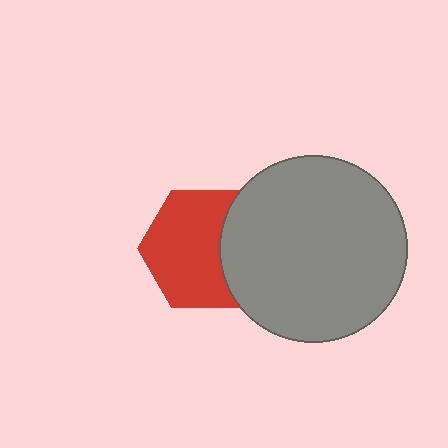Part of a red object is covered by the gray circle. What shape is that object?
It is a hexagon.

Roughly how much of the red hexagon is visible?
Most of it is visible (roughly 70%).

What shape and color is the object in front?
The object in front is a gray circle.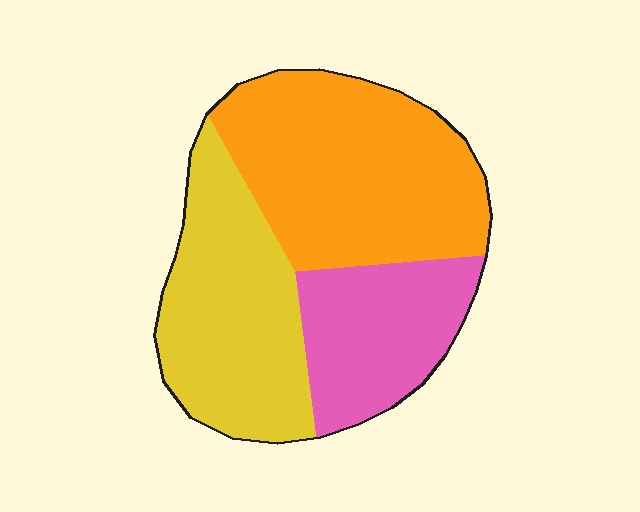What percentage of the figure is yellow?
Yellow takes up between a quarter and a half of the figure.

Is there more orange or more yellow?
Orange.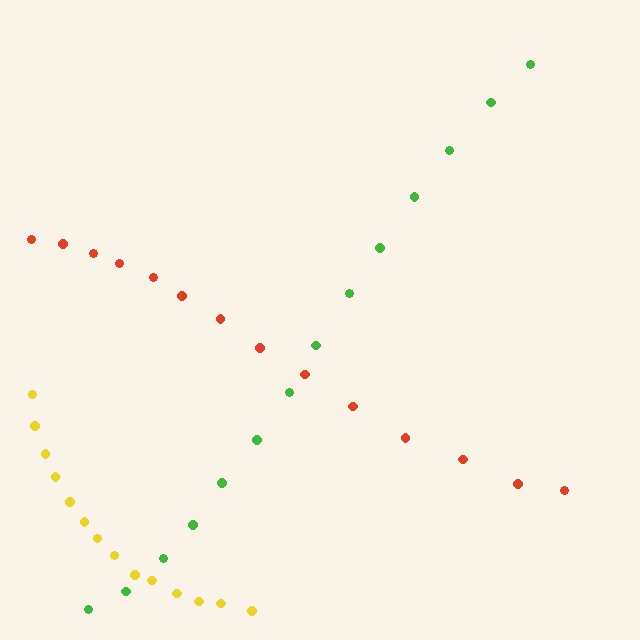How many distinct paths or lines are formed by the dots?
There are 3 distinct paths.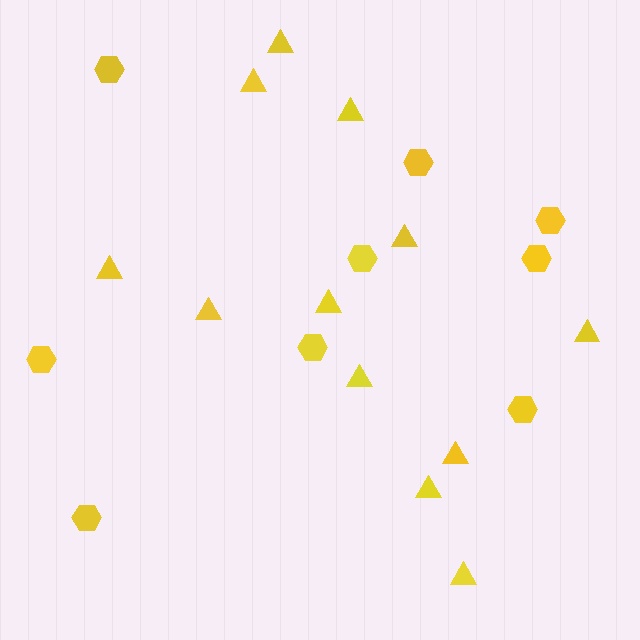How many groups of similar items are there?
There are 2 groups: one group of hexagons (9) and one group of triangles (12).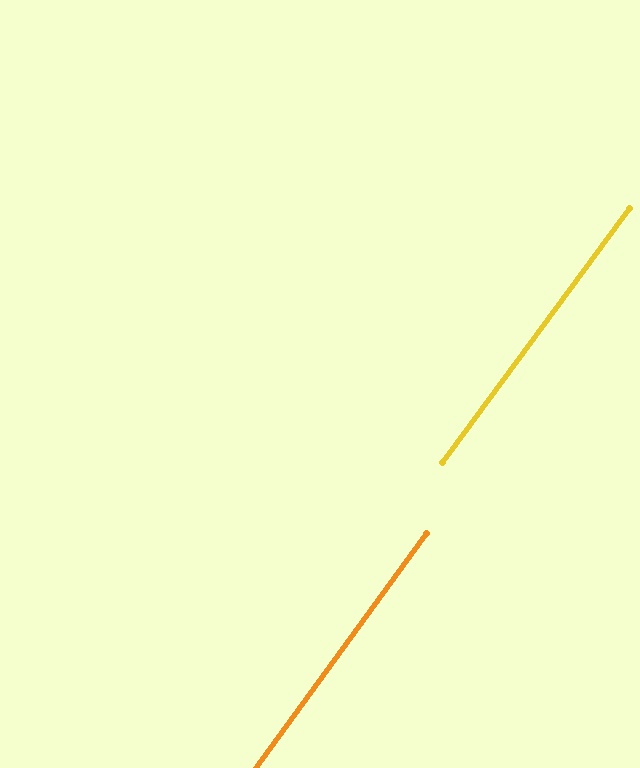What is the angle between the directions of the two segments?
Approximately 0 degrees.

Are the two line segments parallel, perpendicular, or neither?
Parallel — their directions differ by only 0.2°.